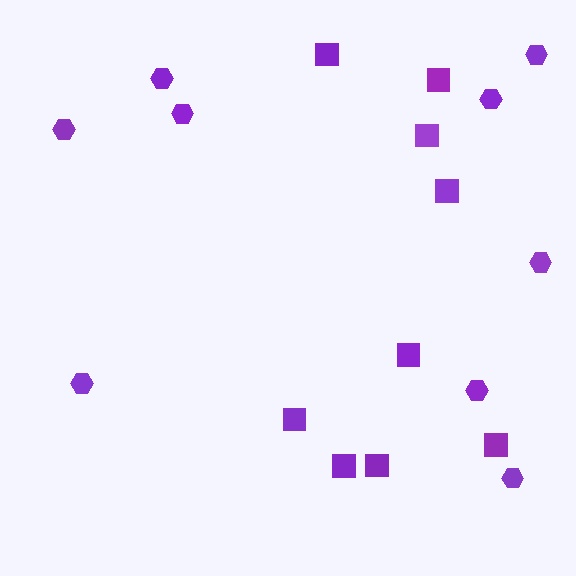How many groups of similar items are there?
There are 2 groups: one group of squares (9) and one group of hexagons (9).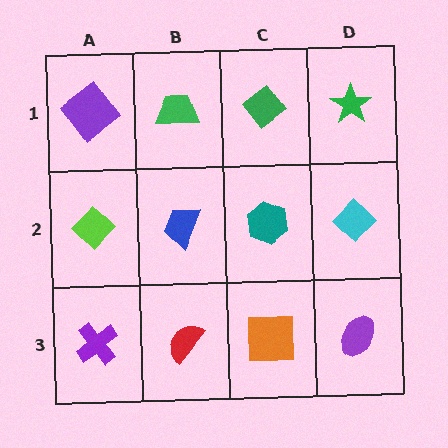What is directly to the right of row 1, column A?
A green trapezoid.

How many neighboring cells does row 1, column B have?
3.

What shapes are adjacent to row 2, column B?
A green trapezoid (row 1, column B), a red semicircle (row 3, column B), a lime diamond (row 2, column A), a teal hexagon (row 2, column C).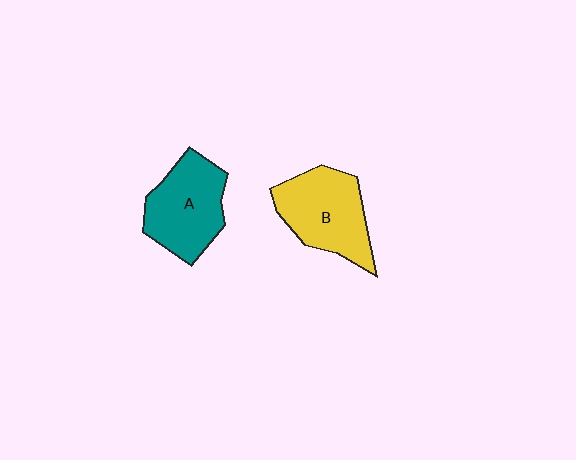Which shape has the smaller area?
Shape A (teal).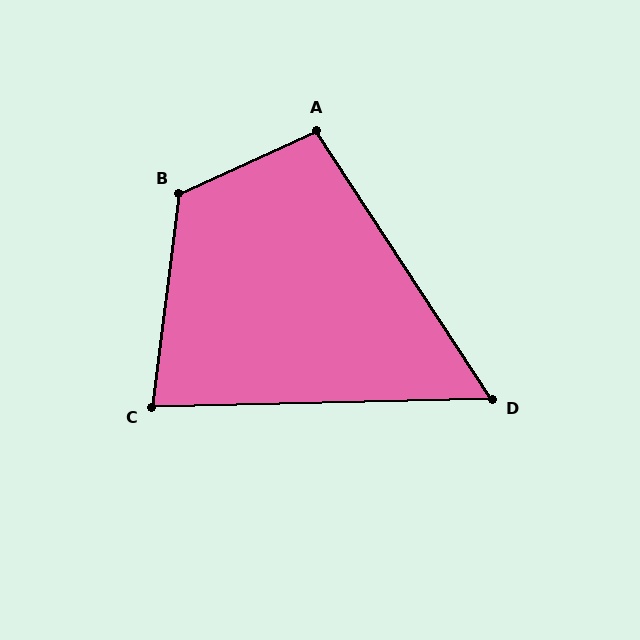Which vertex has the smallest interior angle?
D, at approximately 58 degrees.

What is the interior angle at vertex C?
Approximately 82 degrees (acute).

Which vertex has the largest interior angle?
B, at approximately 122 degrees.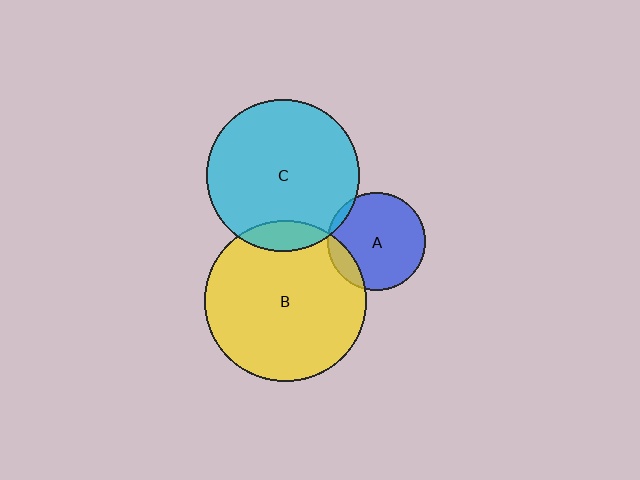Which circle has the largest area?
Circle B (yellow).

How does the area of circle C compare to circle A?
Approximately 2.4 times.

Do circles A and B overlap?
Yes.